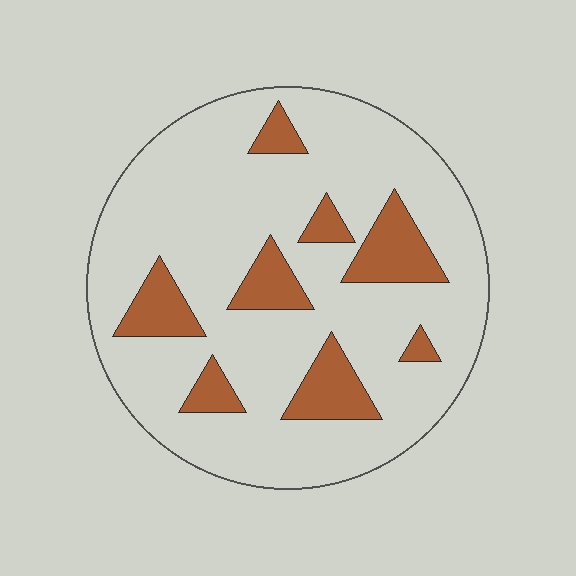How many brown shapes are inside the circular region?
8.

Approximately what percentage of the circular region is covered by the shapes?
Approximately 20%.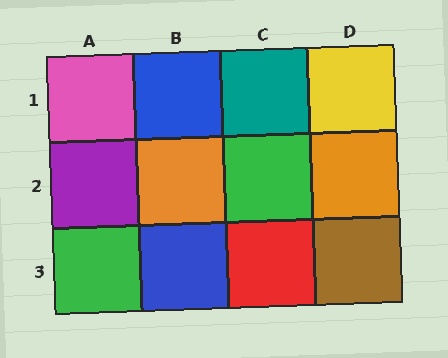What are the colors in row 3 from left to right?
Green, blue, red, brown.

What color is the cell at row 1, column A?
Pink.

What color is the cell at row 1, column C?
Teal.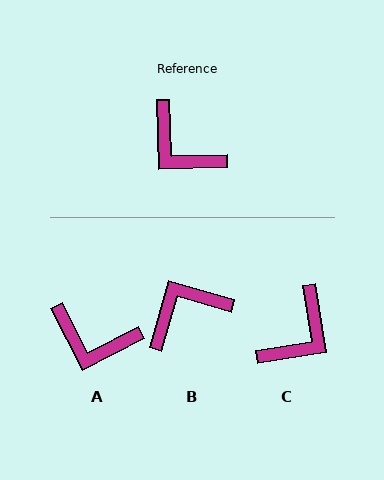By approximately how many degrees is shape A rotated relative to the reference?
Approximately 26 degrees counter-clockwise.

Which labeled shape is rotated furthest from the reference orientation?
B, about 108 degrees away.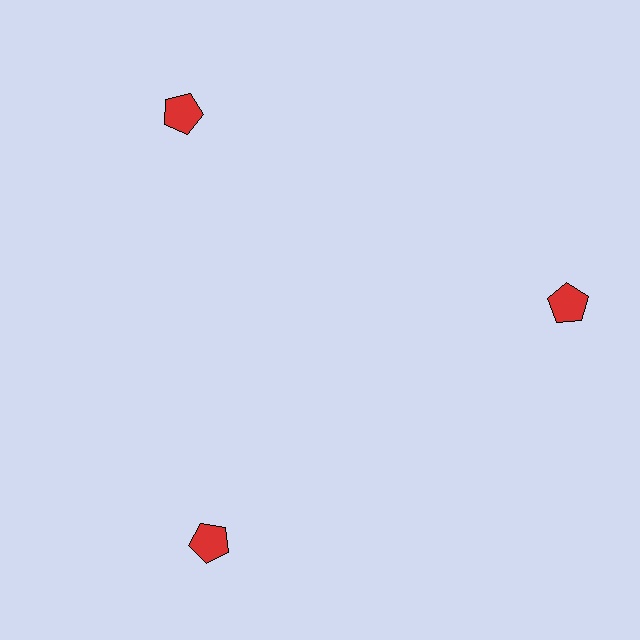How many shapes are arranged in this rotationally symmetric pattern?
There are 3 shapes, arranged in 3 groups of 1.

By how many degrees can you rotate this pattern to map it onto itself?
The pattern maps onto itself every 120 degrees of rotation.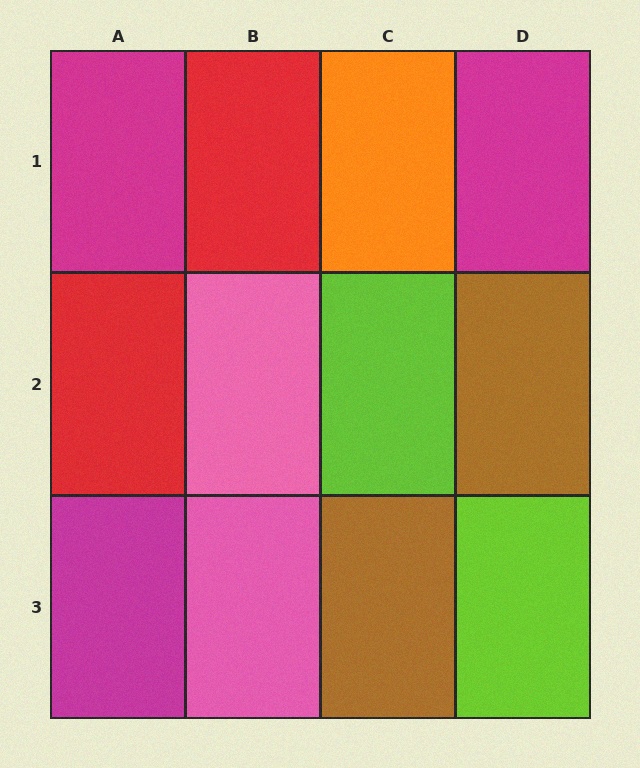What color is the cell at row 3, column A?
Magenta.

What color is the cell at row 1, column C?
Orange.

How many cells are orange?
1 cell is orange.